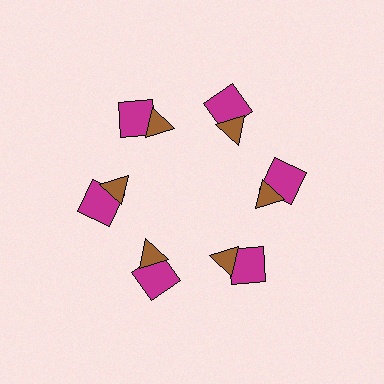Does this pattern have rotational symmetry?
Yes, this pattern has 6-fold rotational symmetry. It looks the same after rotating 60 degrees around the center.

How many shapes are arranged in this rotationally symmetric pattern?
There are 12 shapes, arranged in 6 groups of 2.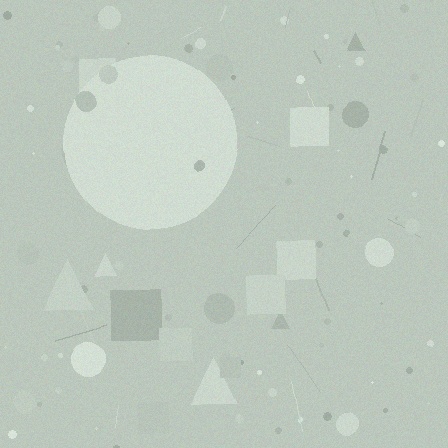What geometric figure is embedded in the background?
A circle is embedded in the background.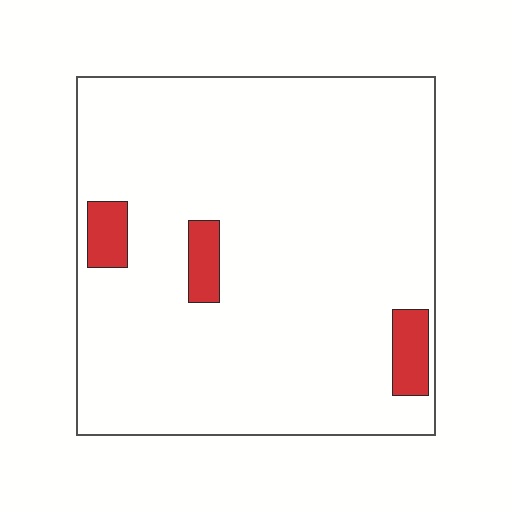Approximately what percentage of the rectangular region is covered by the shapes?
Approximately 5%.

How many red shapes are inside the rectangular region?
3.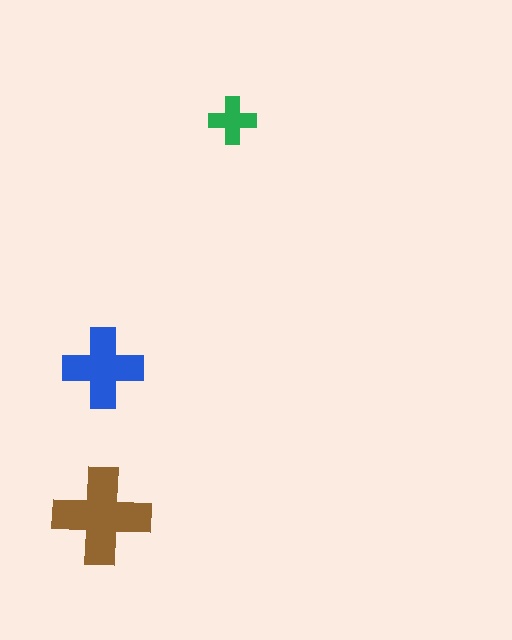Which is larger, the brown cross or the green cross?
The brown one.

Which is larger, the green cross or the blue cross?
The blue one.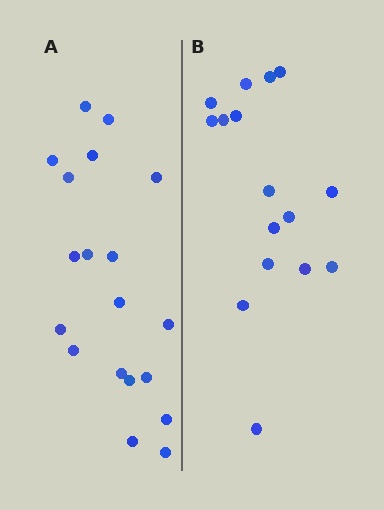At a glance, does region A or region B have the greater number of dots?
Region A (the left region) has more dots.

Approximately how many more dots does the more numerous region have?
Region A has just a few more — roughly 2 or 3 more dots than region B.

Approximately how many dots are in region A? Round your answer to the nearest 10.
About 20 dots. (The exact count is 19, which rounds to 20.)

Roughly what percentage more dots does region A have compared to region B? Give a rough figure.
About 20% more.